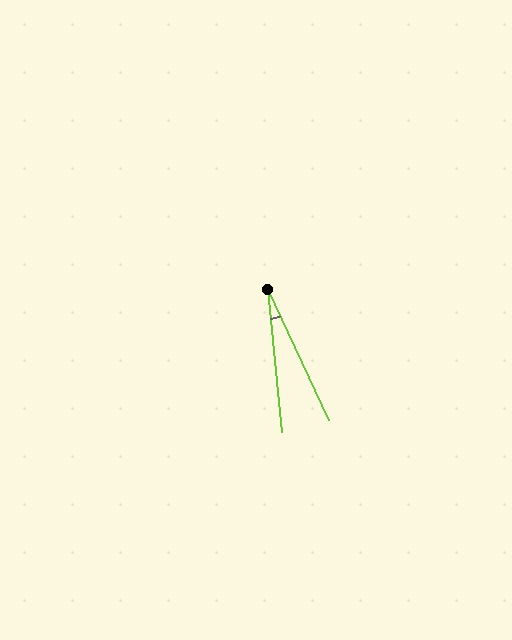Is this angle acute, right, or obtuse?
It is acute.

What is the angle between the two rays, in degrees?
Approximately 19 degrees.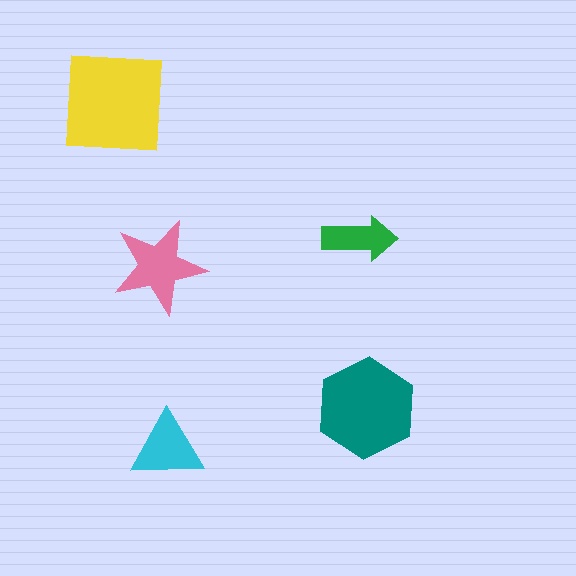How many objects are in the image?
There are 5 objects in the image.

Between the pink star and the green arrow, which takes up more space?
The pink star.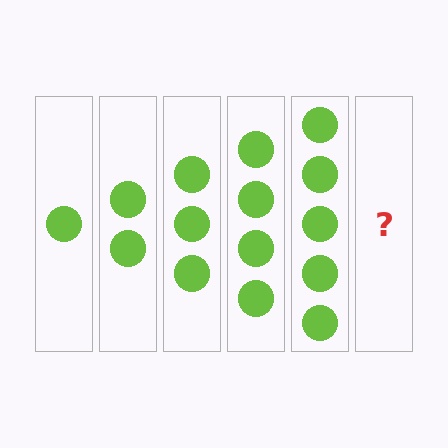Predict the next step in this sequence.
The next step is 6 circles.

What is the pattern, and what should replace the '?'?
The pattern is that each step adds one more circle. The '?' should be 6 circles.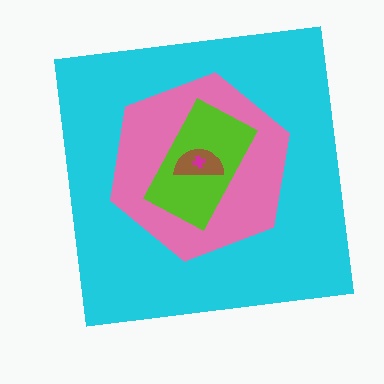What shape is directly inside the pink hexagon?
The lime rectangle.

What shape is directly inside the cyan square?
The pink hexagon.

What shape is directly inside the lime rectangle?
The brown semicircle.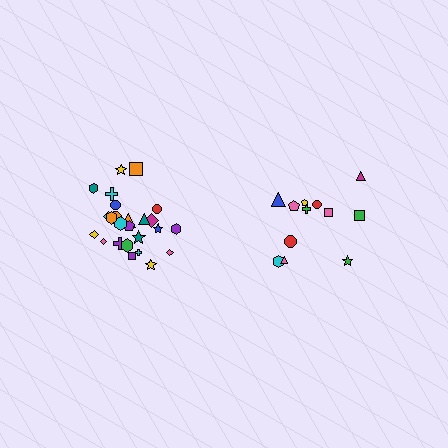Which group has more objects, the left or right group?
The left group.